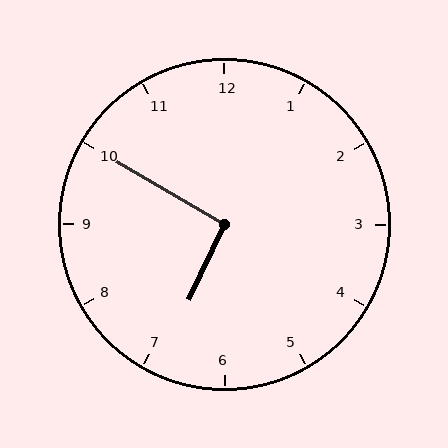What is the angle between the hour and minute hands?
Approximately 95 degrees.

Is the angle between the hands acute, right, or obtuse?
It is right.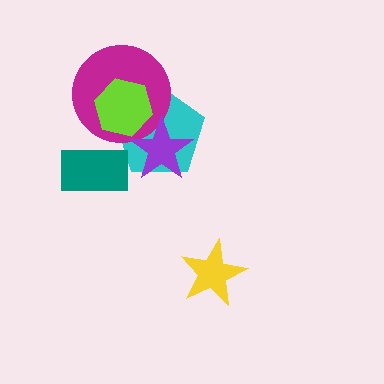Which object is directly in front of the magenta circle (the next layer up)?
The lime hexagon is directly in front of the magenta circle.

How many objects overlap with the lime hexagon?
3 objects overlap with the lime hexagon.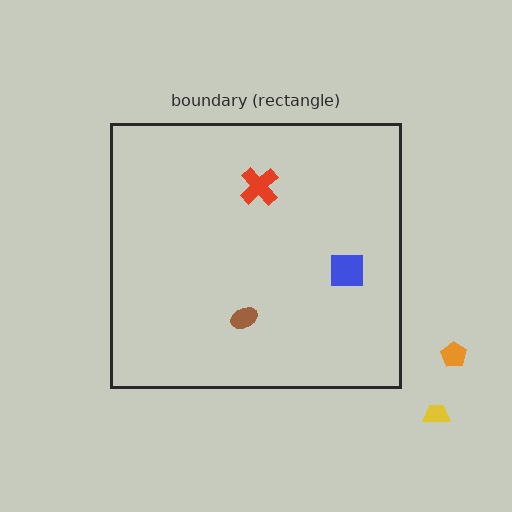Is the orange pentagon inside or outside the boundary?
Outside.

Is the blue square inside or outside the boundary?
Inside.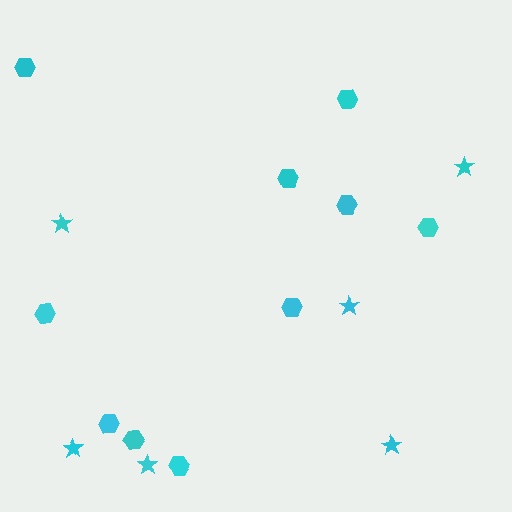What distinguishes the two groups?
There are 2 groups: one group of hexagons (10) and one group of stars (6).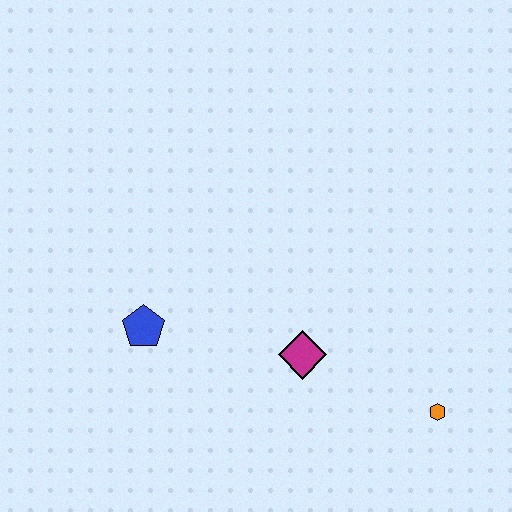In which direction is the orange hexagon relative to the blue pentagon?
The orange hexagon is to the right of the blue pentagon.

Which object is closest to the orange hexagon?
The magenta diamond is closest to the orange hexagon.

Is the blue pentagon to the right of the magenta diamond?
No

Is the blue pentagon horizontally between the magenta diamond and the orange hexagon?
No